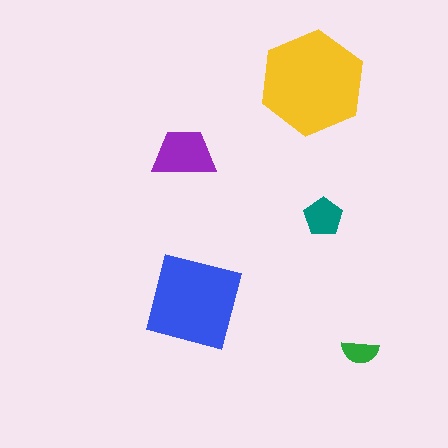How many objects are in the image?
There are 5 objects in the image.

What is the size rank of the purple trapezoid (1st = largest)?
3rd.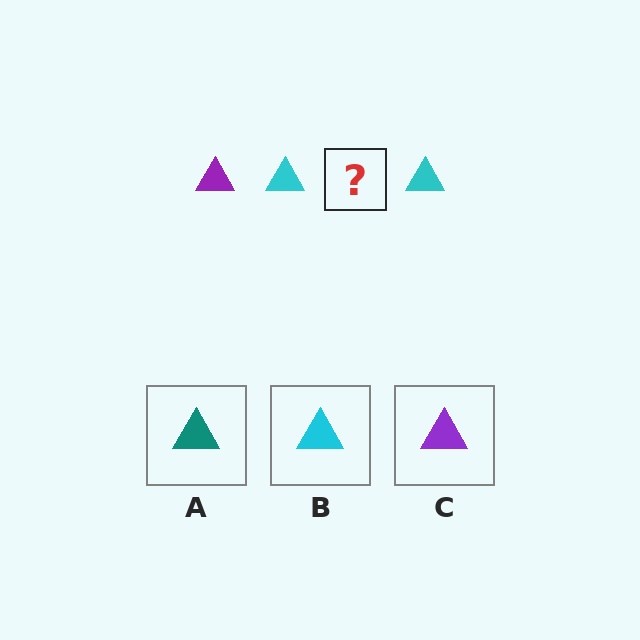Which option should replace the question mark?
Option C.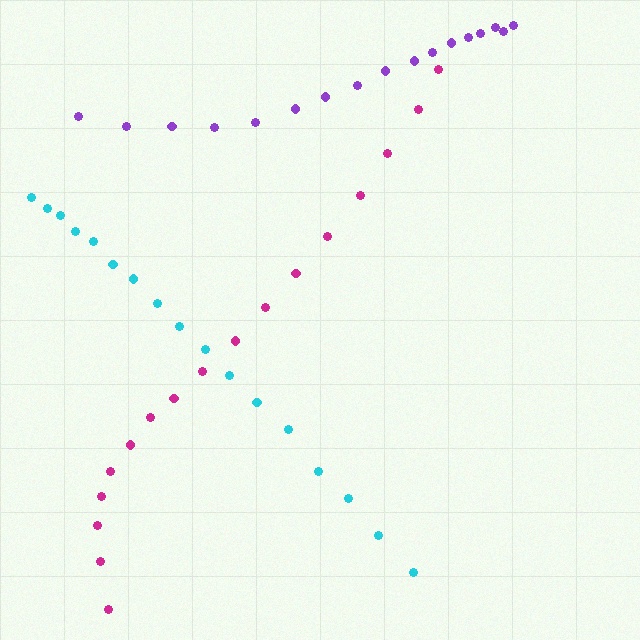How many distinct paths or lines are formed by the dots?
There are 3 distinct paths.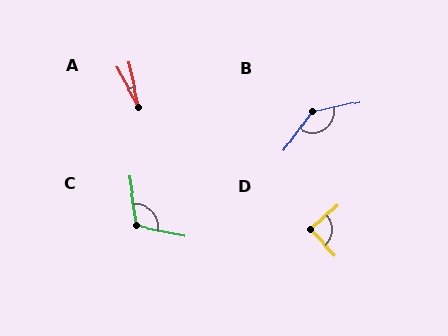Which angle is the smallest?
A, at approximately 16 degrees.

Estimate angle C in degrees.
Approximately 109 degrees.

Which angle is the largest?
B, at approximately 138 degrees.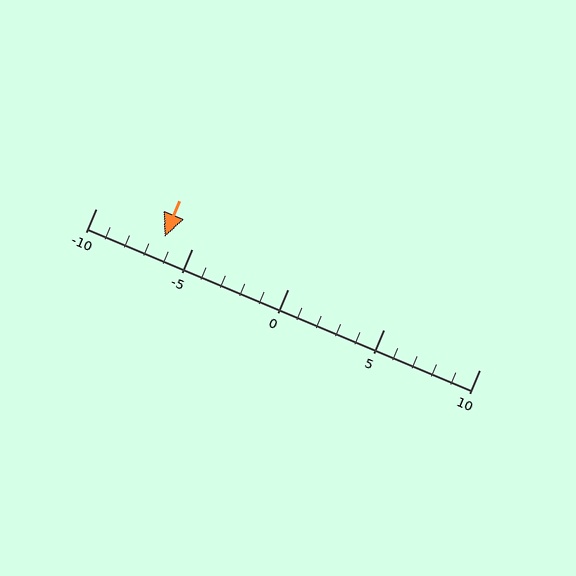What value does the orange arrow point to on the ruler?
The orange arrow points to approximately -6.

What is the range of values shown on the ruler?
The ruler shows values from -10 to 10.